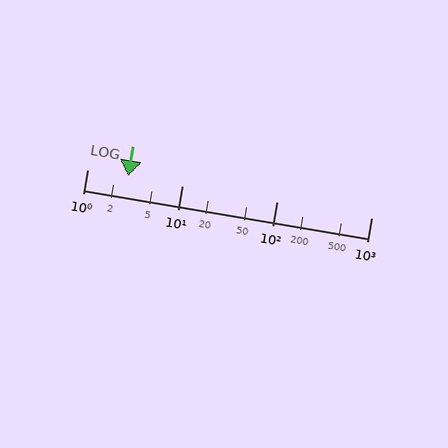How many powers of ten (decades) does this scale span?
The scale spans 3 decades, from 1 to 1000.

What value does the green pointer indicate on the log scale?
The pointer indicates approximately 2.7.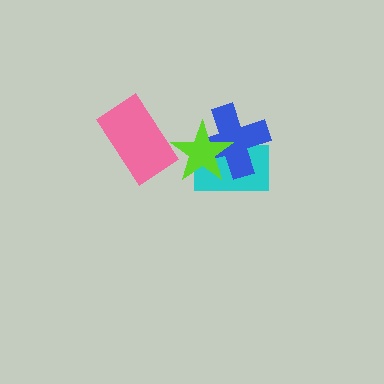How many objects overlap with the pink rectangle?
0 objects overlap with the pink rectangle.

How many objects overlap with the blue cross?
2 objects overlap with the blue cross.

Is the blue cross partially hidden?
Yes, it is partially covered by another shape.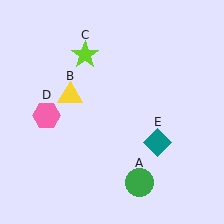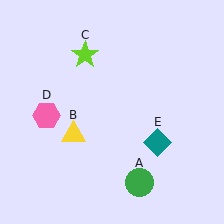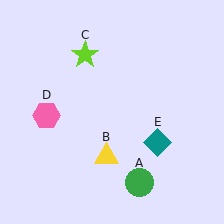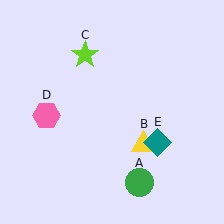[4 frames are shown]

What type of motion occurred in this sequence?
The yellow triangle (object B) rotated counterclockwise around the center of the scene.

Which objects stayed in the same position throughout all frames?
Green circle (object A) and lime star (object C) and pink hexagon (object D) and teal diamond (object E) remained stationary.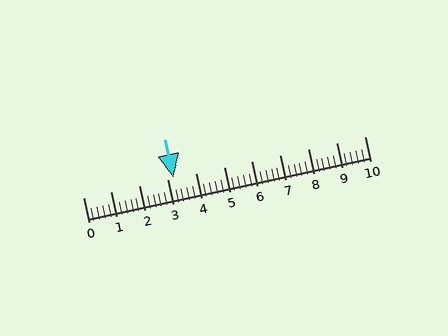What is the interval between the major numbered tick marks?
The major tick marks are spaced 1 units apart.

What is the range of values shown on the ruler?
The ruler shows values from 0 to 10.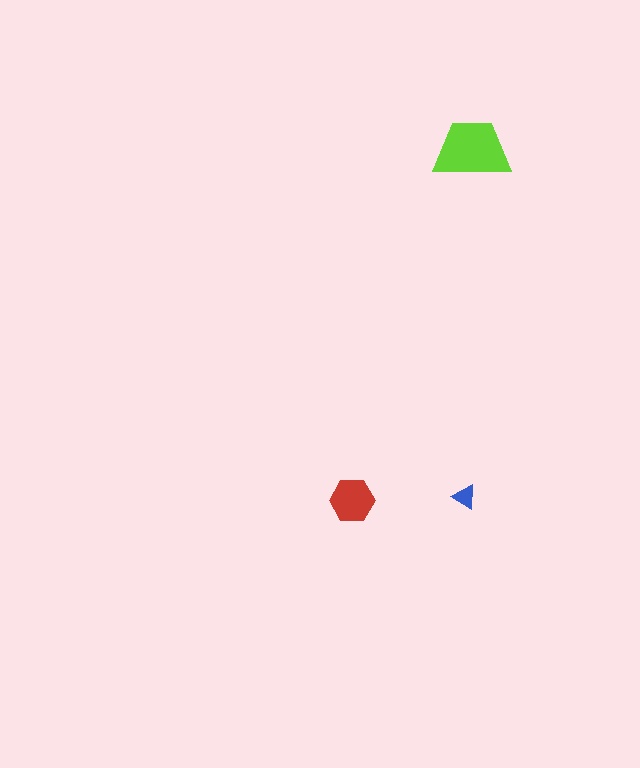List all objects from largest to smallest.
The lime trapezoid, the red hexagon, the blue triangle.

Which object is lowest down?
The red hexagon is bottommost.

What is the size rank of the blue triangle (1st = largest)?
3rd.